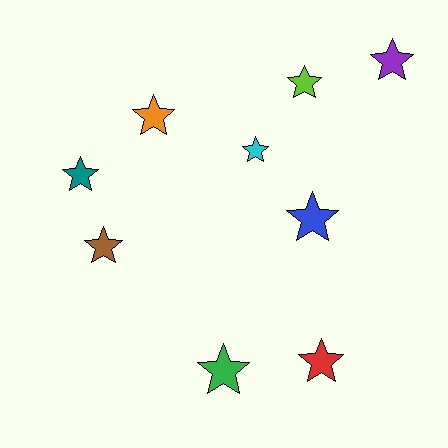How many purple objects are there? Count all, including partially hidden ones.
There is 1 purple object.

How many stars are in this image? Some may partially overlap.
There are 9 stars.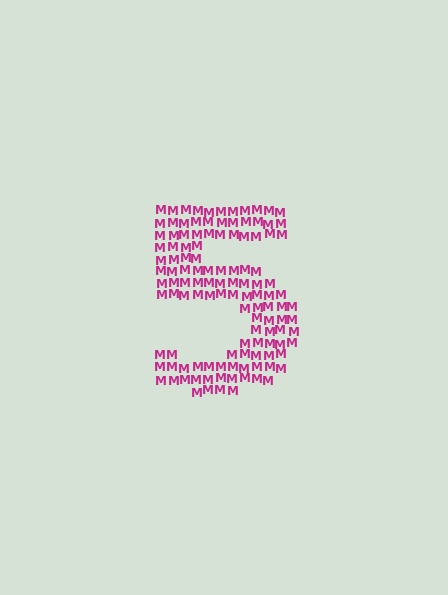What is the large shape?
The large shape is the digit 5.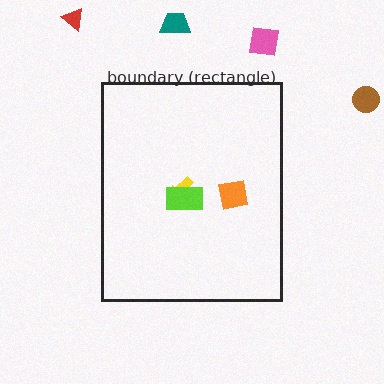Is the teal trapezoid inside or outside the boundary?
Outside.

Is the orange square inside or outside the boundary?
Inside.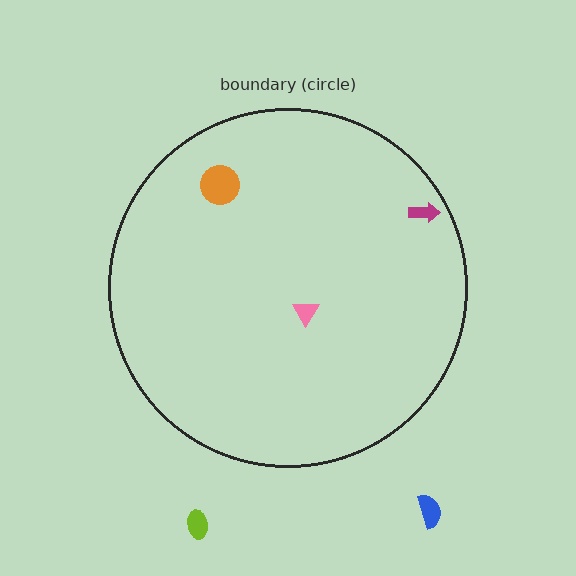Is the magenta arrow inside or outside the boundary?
Inside.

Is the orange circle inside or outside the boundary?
Inside.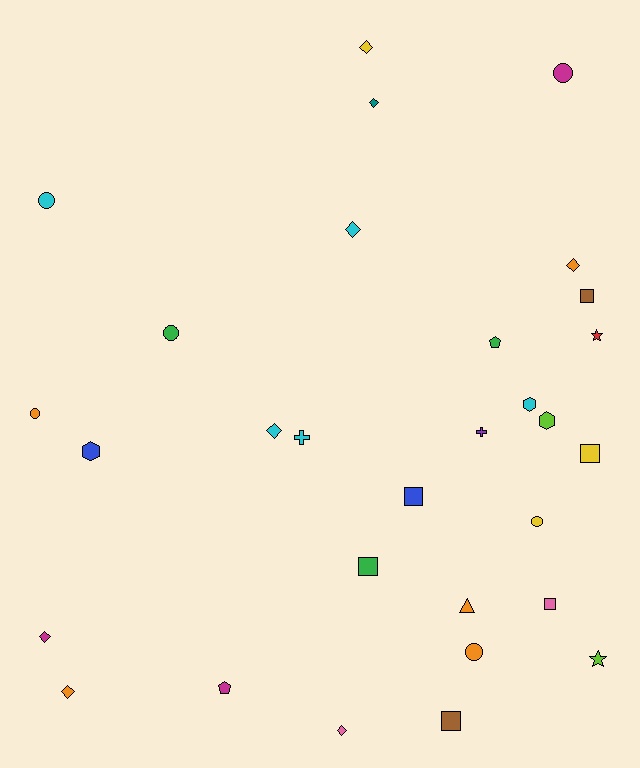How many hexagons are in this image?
There are 3 hexagons.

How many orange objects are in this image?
There are 5 orange objects.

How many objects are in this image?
There are 30 objects.